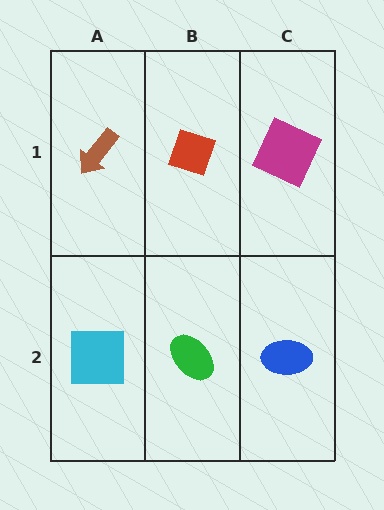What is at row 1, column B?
A red diamond.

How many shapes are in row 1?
3 shapes.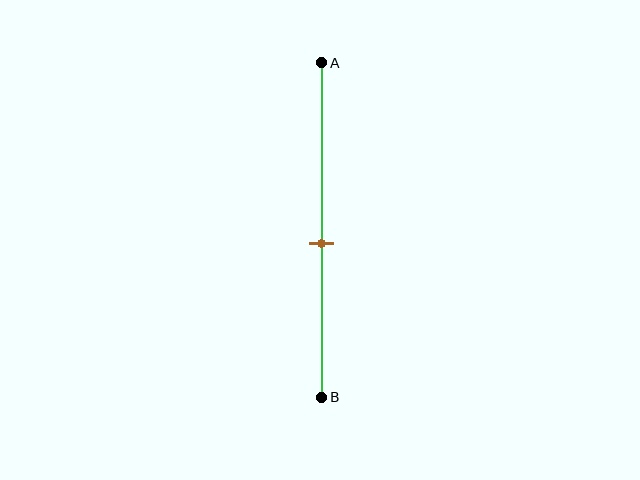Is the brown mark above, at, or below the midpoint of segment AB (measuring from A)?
The brown mark is below the midpoint of segment AB.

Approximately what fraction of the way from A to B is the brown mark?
The brown mark is approximately 55% of the way from A to B.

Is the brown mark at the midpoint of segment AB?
No, the mark is at about 55% from A, not at the 50% midpoint.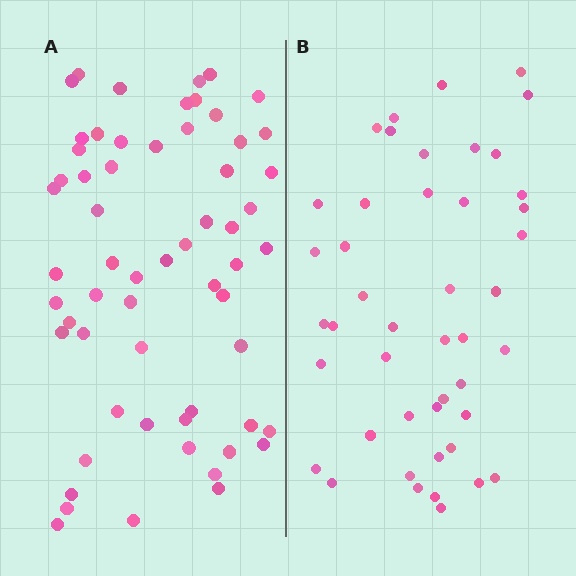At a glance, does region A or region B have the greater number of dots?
Region A (the left region) has more dots.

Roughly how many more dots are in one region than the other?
Region A has approximately 15 more dots than region B.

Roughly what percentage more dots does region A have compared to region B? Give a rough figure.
About 35% more.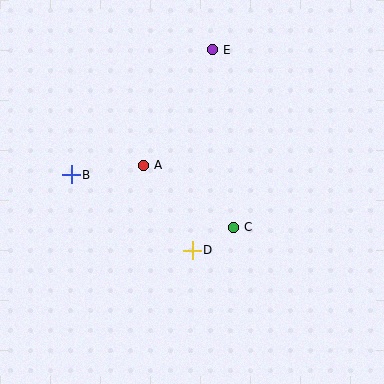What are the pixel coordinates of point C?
Point C is at (233, 227).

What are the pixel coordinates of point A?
Point A is at (143, 165).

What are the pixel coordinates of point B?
Point B is at (71, 175).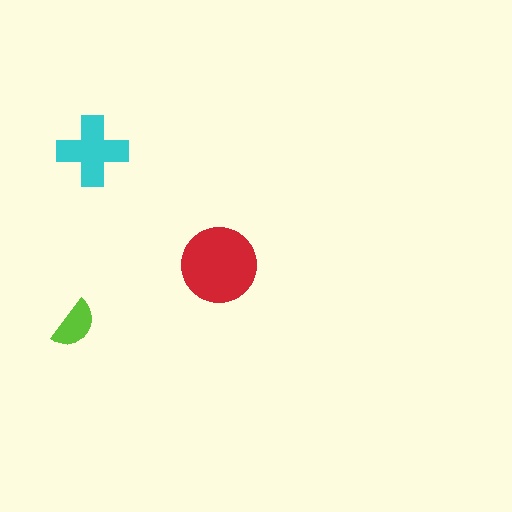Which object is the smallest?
The lime semicircle.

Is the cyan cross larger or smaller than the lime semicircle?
Larger.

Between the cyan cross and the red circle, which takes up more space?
The red circle.